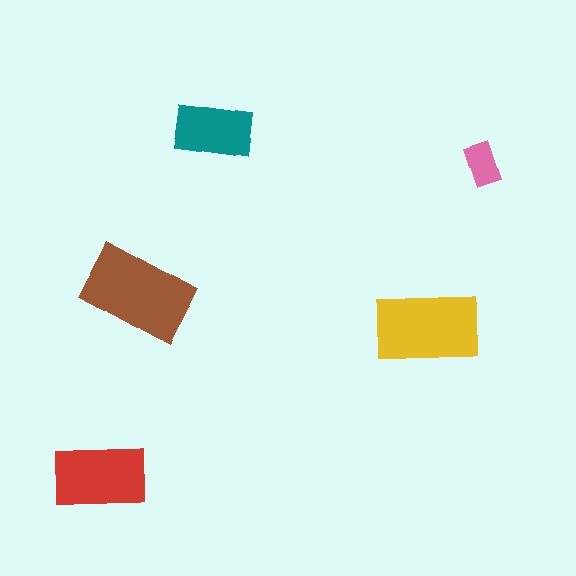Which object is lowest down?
The red rectangle is bottommost.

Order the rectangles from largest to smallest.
the brown one, the yellow one, the red one, the teal one, the pink one.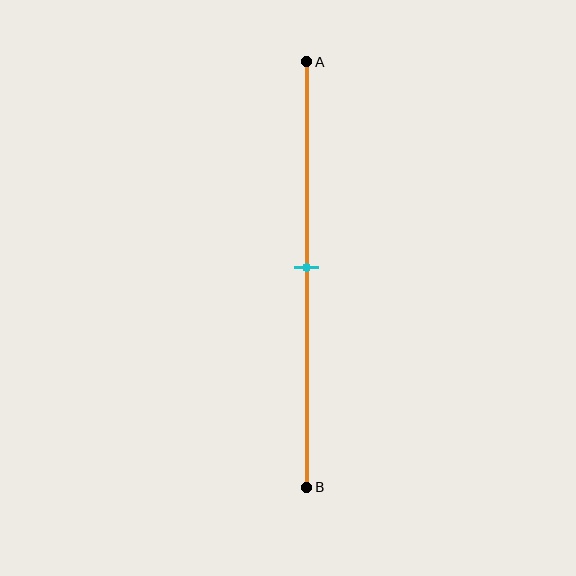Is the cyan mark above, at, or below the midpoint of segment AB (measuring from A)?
The cyan mark is approximately at the midpoint of segment AB.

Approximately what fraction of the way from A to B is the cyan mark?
The cyan mark is approximately 50% of the way from A to B.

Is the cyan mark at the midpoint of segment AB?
Yes, the mark is approximately at the midpoint.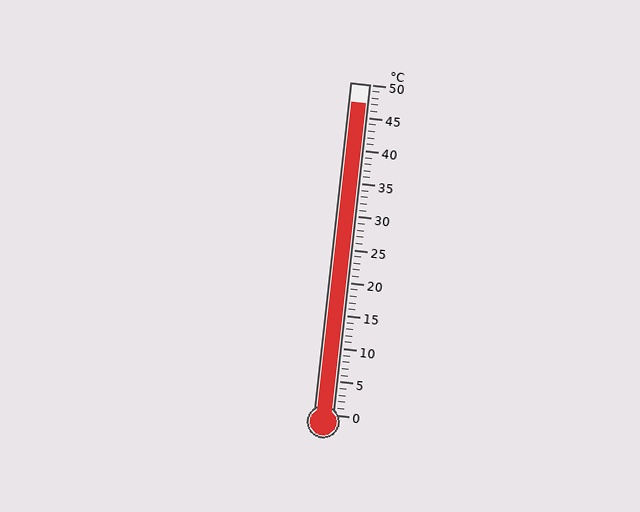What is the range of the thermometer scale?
The thermometer scale ranges from 0°C to 50°C.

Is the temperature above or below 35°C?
The temperature is above 35°C.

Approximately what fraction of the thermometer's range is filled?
The thermometer is filled to approximately 95% of its range.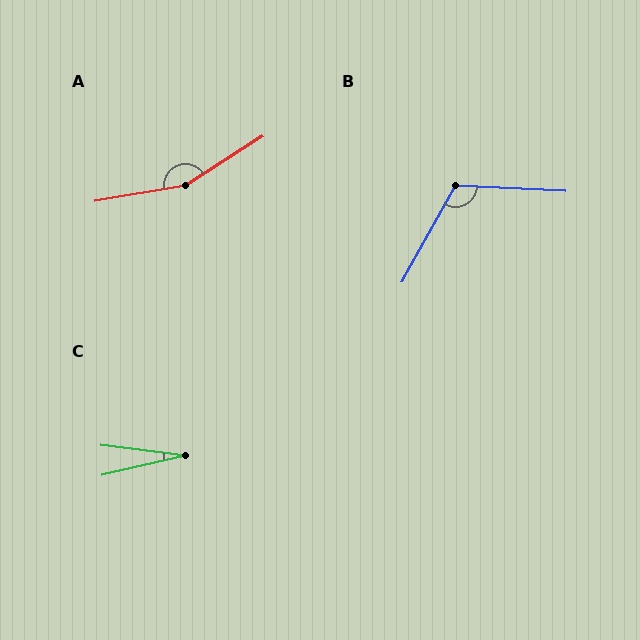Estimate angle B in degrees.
Approximately 116 degrees.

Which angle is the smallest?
C, at approximately 20 degrees.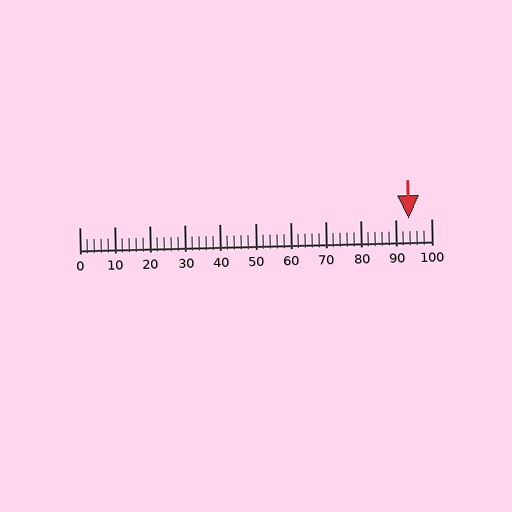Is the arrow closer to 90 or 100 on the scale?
The arrow is closer to 90.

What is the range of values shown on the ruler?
The ruler shows values from 0 to 100.